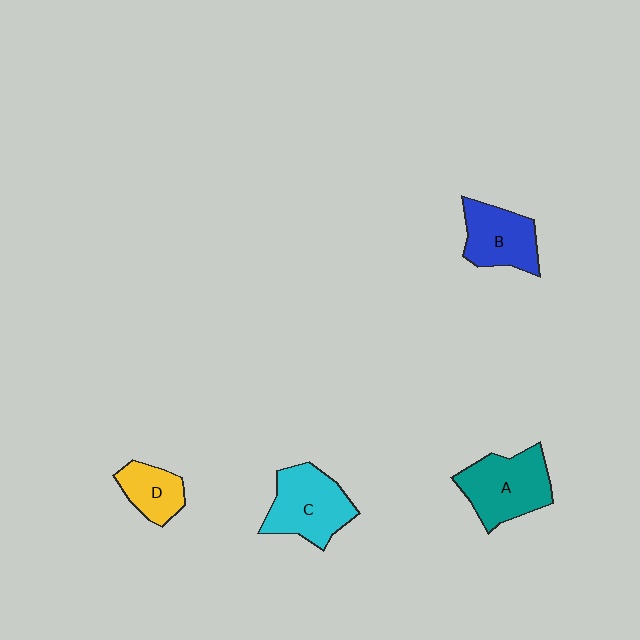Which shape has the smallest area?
Shape D (yellow).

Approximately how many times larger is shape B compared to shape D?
Approximately 1.4 times.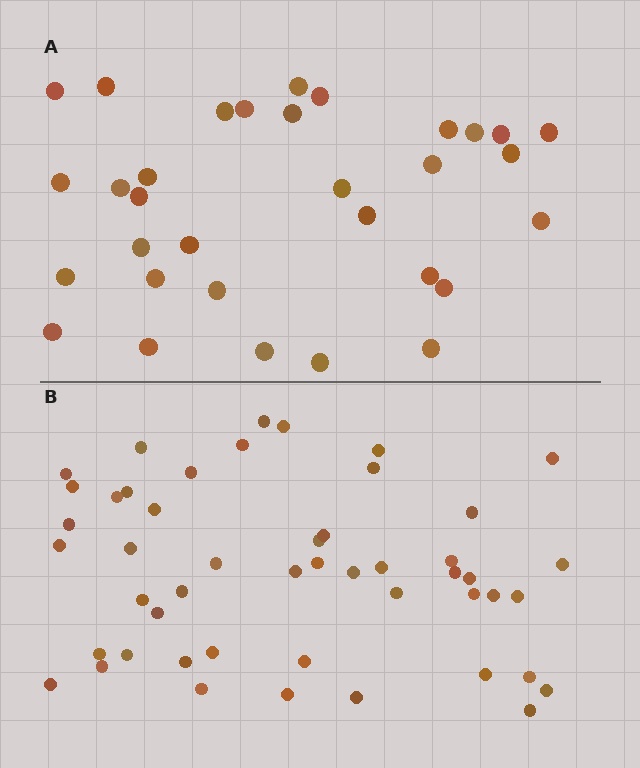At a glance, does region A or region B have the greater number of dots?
Region B (the bottom region) has more dots.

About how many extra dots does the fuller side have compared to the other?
Region B has approximately 15 more dots than region A.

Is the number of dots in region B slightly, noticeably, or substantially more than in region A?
Region B has substantially more. The ratio is roughly 1.5 to 1.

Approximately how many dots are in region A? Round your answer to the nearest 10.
About 30 dots. (The exact count is 32, which rounds to 30.)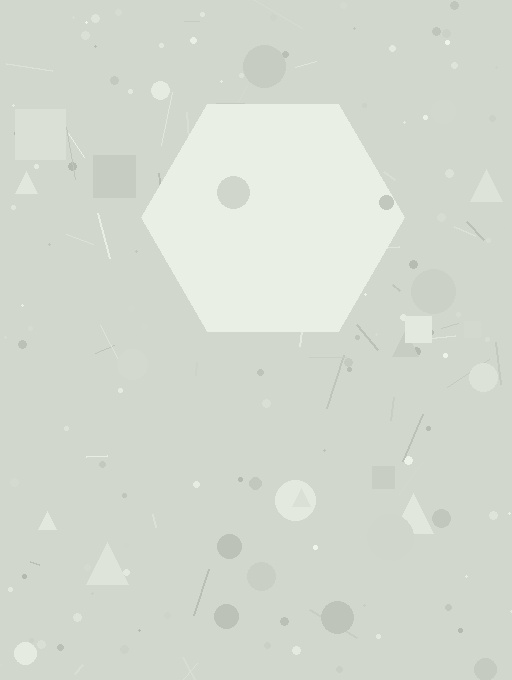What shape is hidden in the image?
A hexagon is hidden in the image.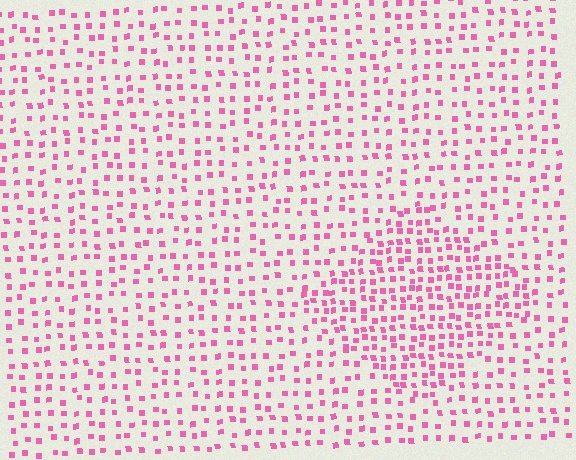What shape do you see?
I see a diamond.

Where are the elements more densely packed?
The elements are more densely packed inside the diamond boundary.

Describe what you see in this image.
The image contains small pink elements arranged at two different densities. A diamond-shaped region is visible where the elements are more densely packed than the surrounding area.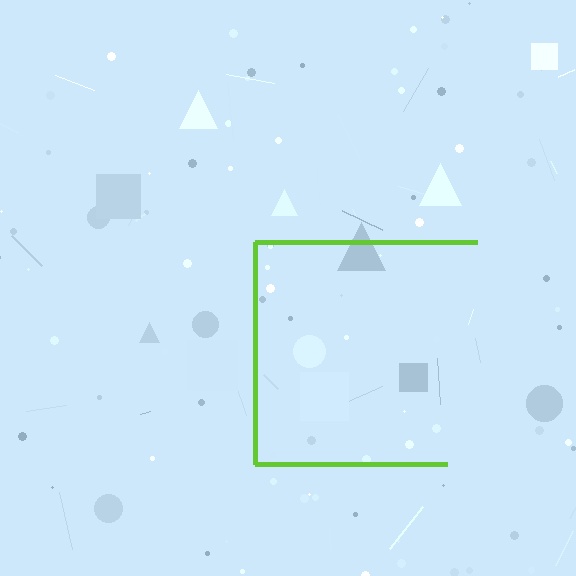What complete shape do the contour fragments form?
The contour fragments form a square.